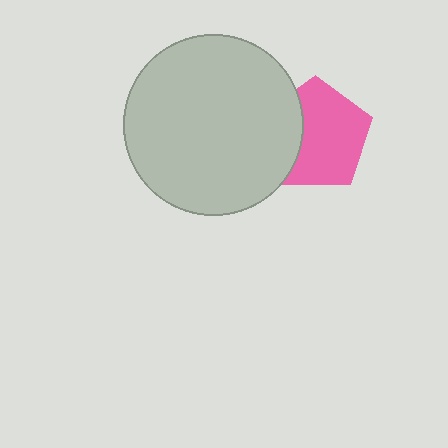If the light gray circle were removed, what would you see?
You would see the complete pink pentagon.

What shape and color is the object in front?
The object in front is a light gray circle.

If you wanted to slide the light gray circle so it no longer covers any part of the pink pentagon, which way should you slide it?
Slide it left — that is the most direct way to separate the two shapes.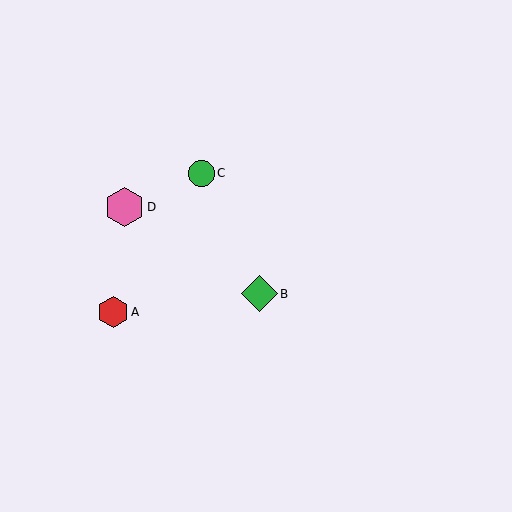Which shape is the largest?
The pink hexagon (labeled D) is the largest.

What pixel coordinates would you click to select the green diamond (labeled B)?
Click at (259, 294) to select the green diamond B.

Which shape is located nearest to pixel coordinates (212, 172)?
The green circle (labeled C) at (201, 173) is nearest to that location.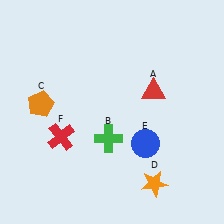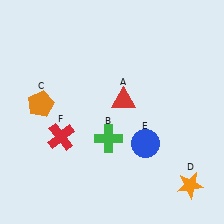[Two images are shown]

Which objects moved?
The objects that moved are: the red triangle (A), the orange star (D).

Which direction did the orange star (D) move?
The orange star (D) moved right.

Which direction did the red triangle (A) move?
The red triangle (A) moved left.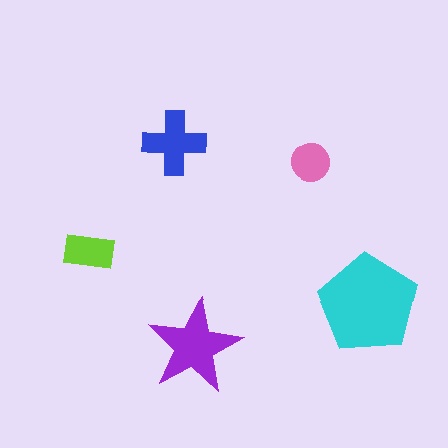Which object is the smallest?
The pink circle.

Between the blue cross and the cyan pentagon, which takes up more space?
The cyan pentagon.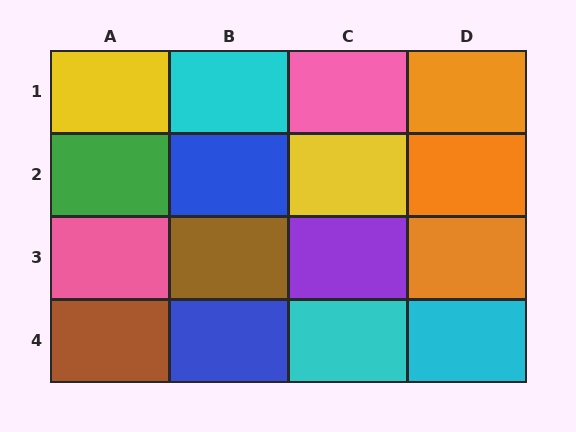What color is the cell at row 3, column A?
Pink.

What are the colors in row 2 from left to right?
Green, blue, yellow, orange.